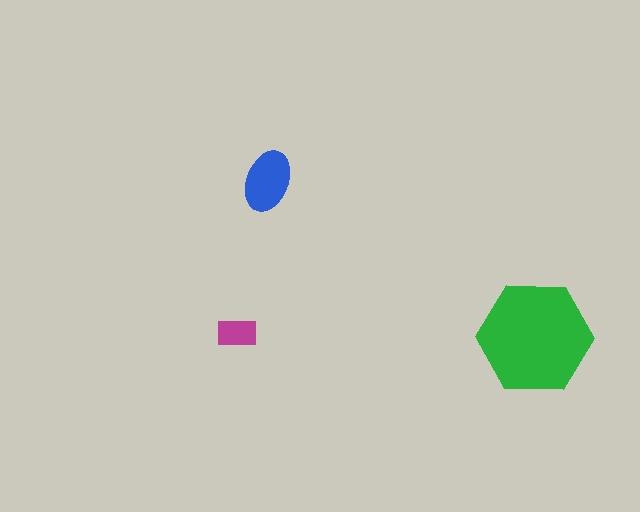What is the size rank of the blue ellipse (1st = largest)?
2nd.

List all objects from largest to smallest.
The green hexagon, the blue ellipse, the magenta rectangle.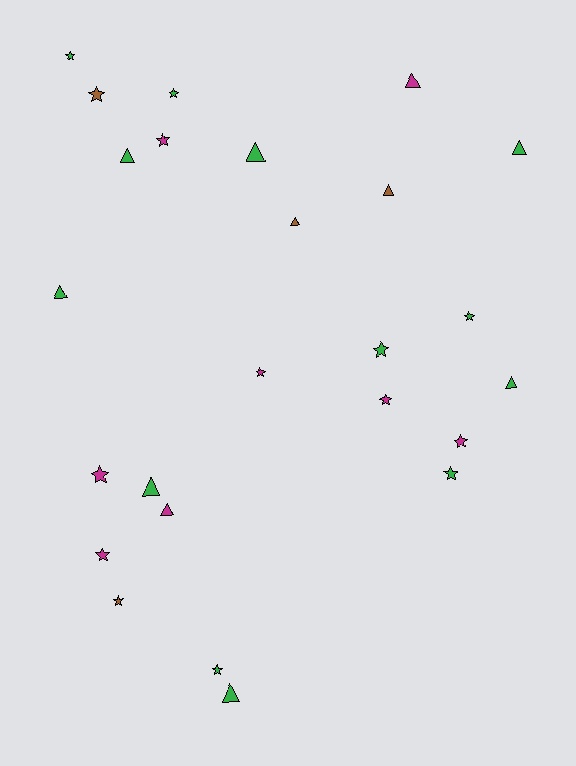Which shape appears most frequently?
Star, with 14 objects.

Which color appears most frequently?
Green, with 13 objects.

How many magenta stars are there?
There are 6 magenta stars.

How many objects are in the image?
There are 25 objects.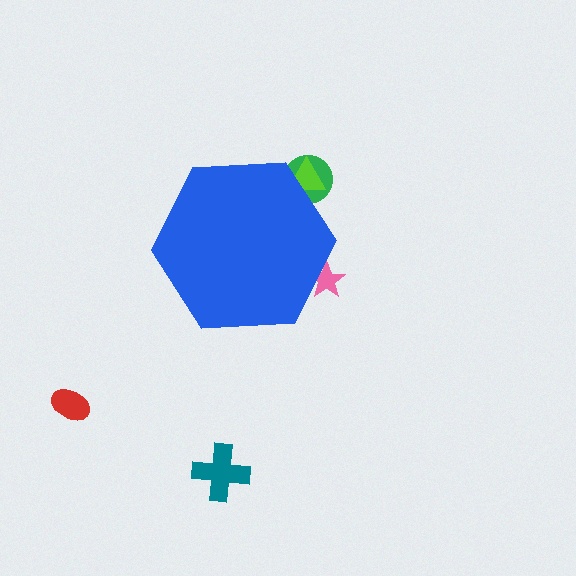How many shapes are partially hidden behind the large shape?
3 shapes are partially hidden.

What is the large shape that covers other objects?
A blue hexagon.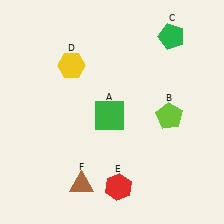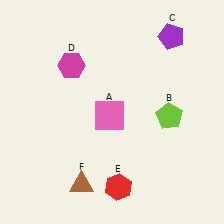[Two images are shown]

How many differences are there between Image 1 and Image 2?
There are 3 differences between the two images.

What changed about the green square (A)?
In Image 1, A is green. In Image 2, it changed to pink.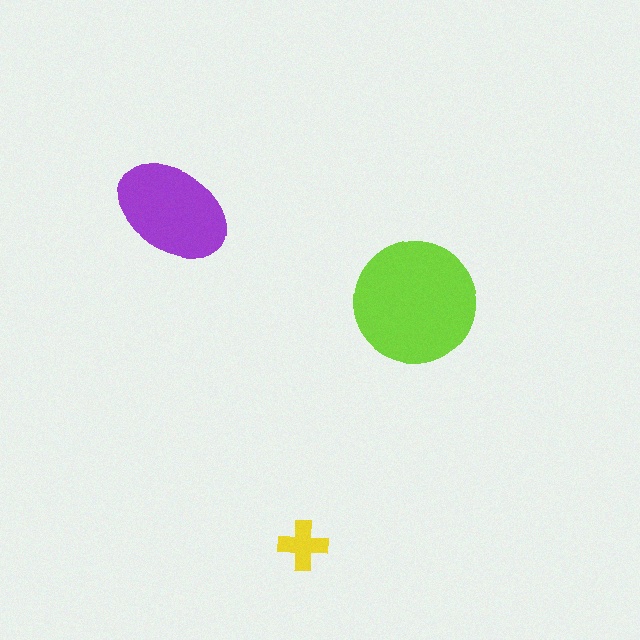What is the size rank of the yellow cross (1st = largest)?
3rd.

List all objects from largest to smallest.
The lime circle, the purple ellipse, the yellow cross.